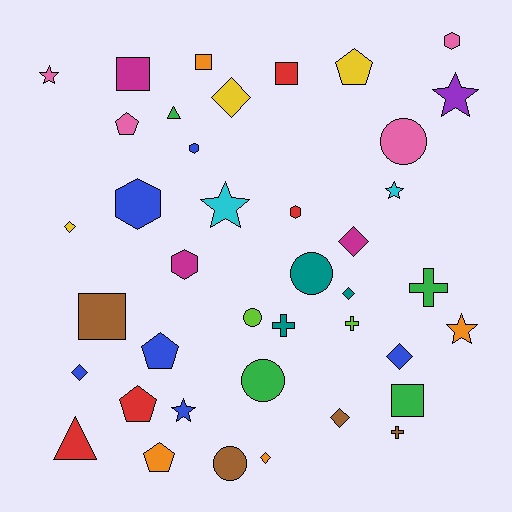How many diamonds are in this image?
There are 8 diamonds.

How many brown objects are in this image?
There are 4 brown objects.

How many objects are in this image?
There are 40 objects.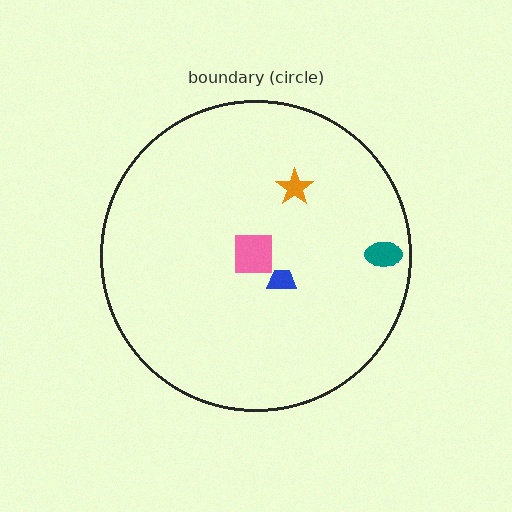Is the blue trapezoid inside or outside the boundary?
Inside.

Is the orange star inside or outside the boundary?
Inside.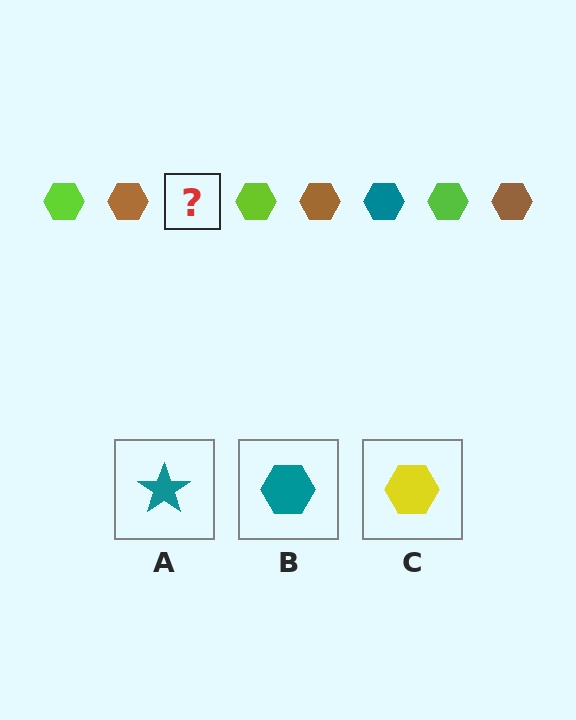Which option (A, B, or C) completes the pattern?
B.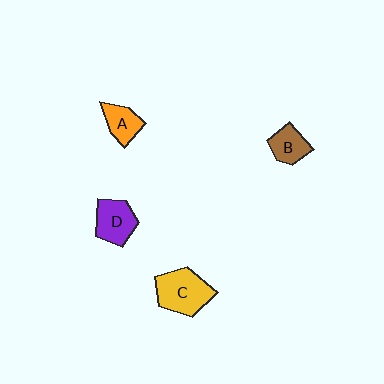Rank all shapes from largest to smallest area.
From largest to smallest: C (yellow), D (purple), B (brown), A (orange).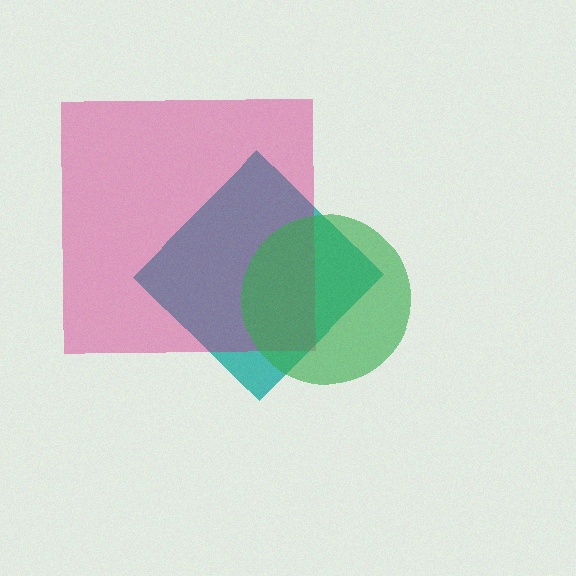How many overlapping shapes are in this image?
There are 3 overlapping shapes in the image.